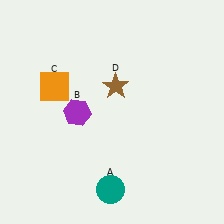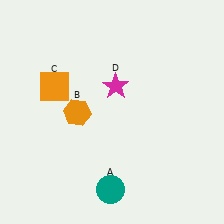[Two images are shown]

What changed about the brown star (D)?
In Image 1, D is brown. In Image 2, it changed to magenta.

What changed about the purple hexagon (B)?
In Image 1, B is purple. In Image 2, it changed to orange.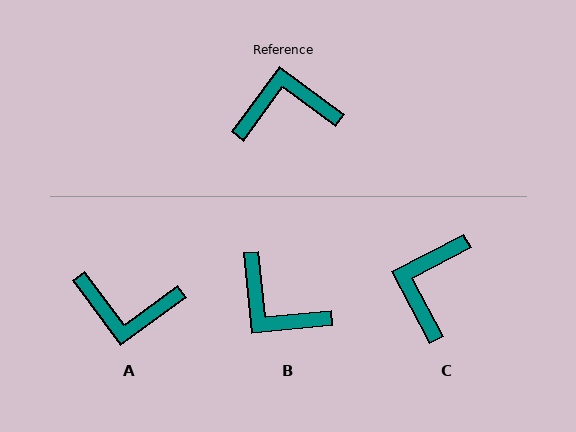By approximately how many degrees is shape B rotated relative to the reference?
Approximately 132 degrees counter-clockwise.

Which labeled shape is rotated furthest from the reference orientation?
A, about 163 degrees away.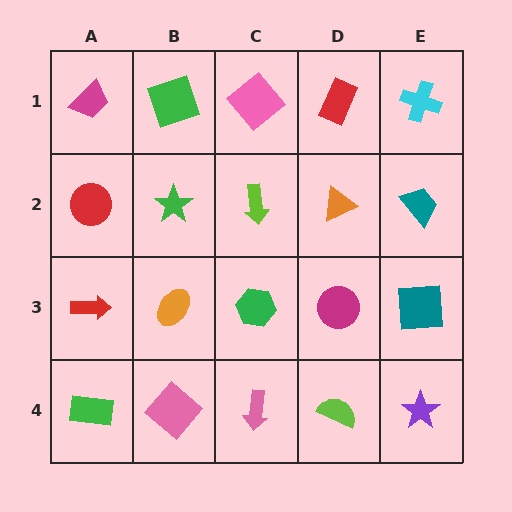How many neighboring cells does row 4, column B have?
3.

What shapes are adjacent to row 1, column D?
An orange triangle (row 2, column D), a pink diamond (row 1, column C), a cyan cross (row 1, column E).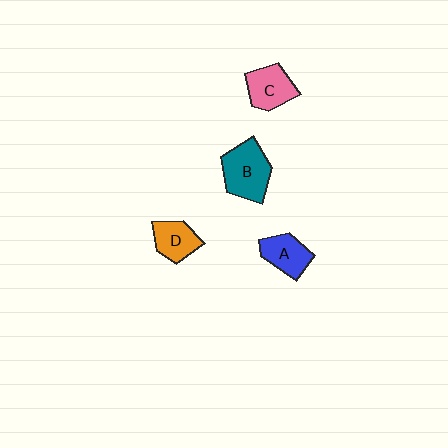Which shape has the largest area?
Shape B (teal).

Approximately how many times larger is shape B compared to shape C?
Approximately 1.3 times.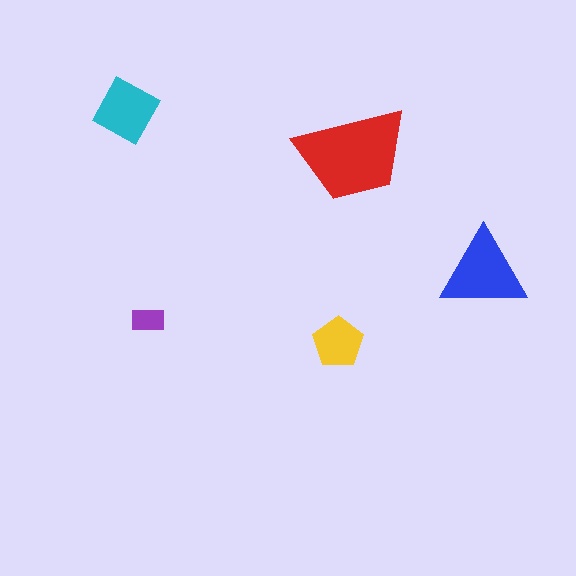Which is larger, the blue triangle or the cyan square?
The blue triangle.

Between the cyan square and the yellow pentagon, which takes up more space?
The cyan square.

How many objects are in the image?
There are 5 objects in the image.